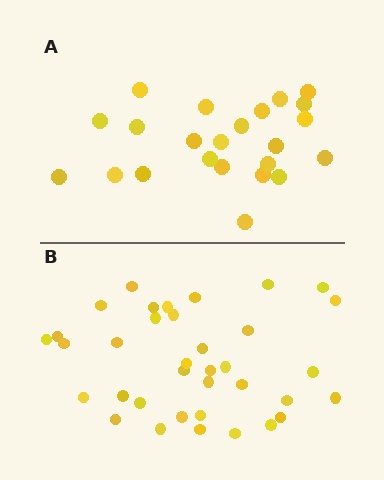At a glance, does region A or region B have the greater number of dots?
Region B (the bottom region) has more dots.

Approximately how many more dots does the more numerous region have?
Region B has approximately 15 more dots than region A.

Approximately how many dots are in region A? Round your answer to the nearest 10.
About 20 dots. (The exact count is 23, which rounds to 20.)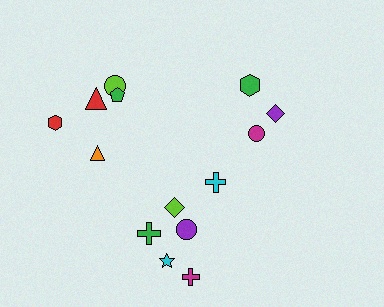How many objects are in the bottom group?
There are 6 objects.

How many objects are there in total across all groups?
There are 14 objects.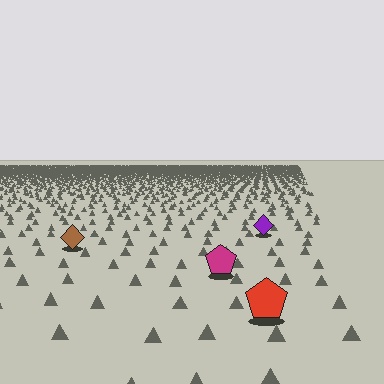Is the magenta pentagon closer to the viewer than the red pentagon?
No. The red pentagon is closer — you can tell from the texture gradient: the ground texture is coarser near it.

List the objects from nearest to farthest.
From nearest to farthest: the red pentagon, the magenta pentagon, the brown diamond, the purple diamond.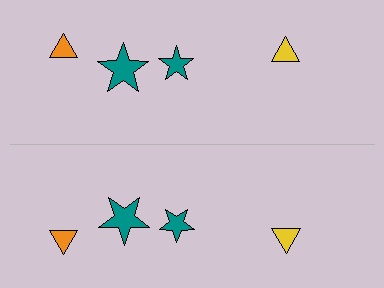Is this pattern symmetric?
Yes, this pattern has bilateral (reflection) symmetry.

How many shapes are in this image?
There are 8 shapes in this image.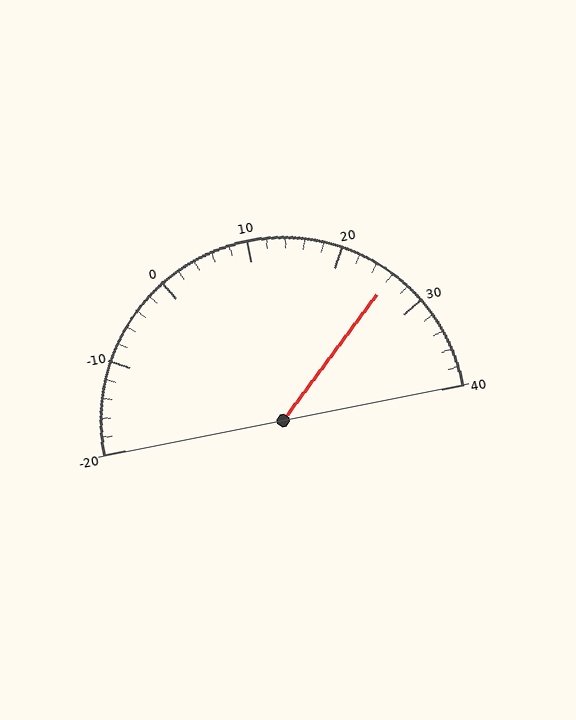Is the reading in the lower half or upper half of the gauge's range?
The reading is in the upper half of the range (-20 to 40).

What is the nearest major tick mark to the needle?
The nearest major tick mark is 30.